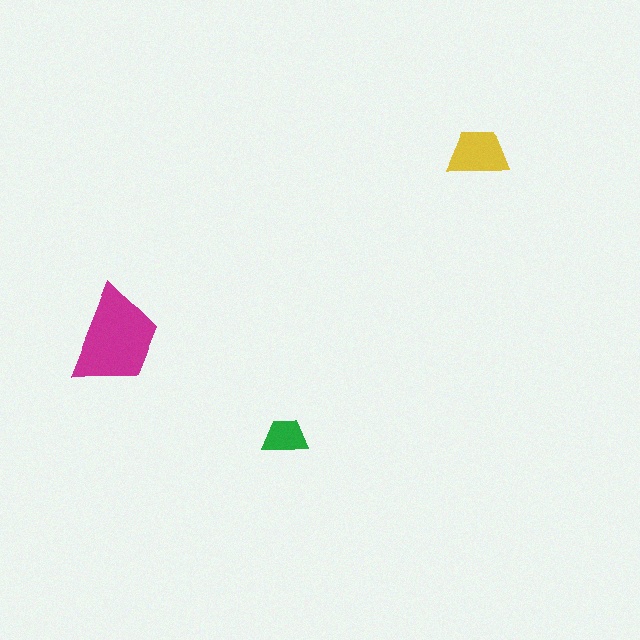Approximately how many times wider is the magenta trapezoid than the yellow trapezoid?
About 1.5 times wider.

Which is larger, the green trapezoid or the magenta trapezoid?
The magenta one.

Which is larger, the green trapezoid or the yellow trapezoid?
The yellow one.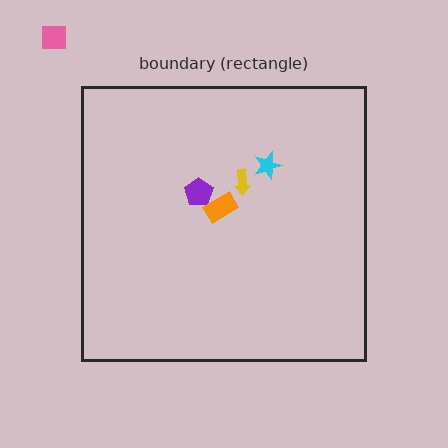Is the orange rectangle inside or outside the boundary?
Inside.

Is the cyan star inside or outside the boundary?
Inside.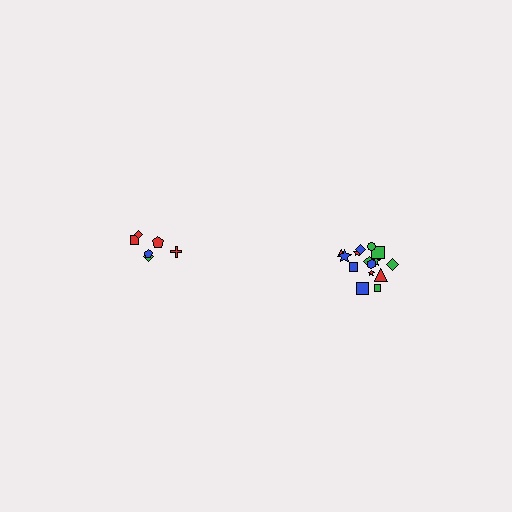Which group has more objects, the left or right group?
The right group.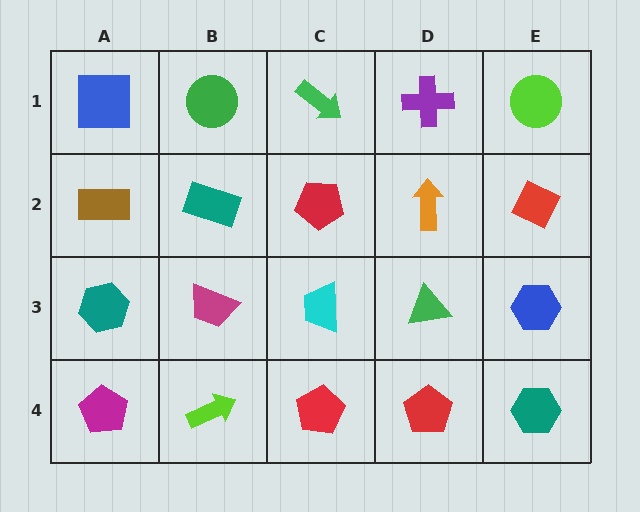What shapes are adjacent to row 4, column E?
A blue hexagon (row 3, column E), a red pentagon (row 4, column D).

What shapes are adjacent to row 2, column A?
A blue square (row 1, column A), a teal hexagon (row 3, column A), a teal rectangle (row 2, column B).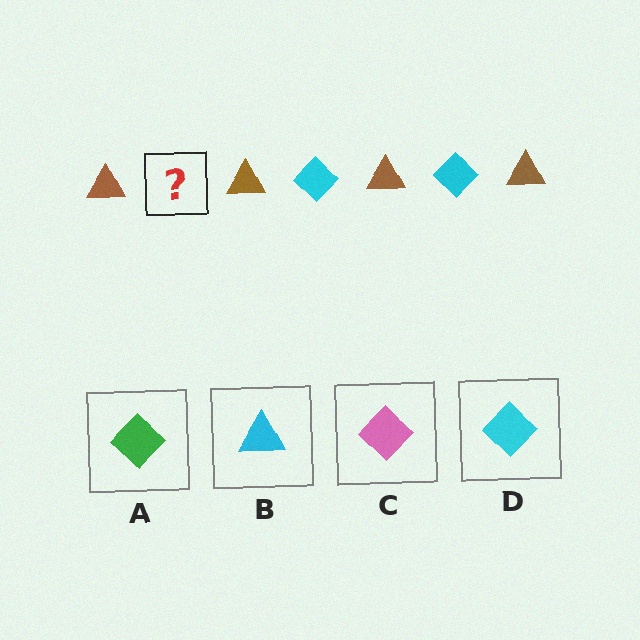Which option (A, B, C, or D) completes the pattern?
D.